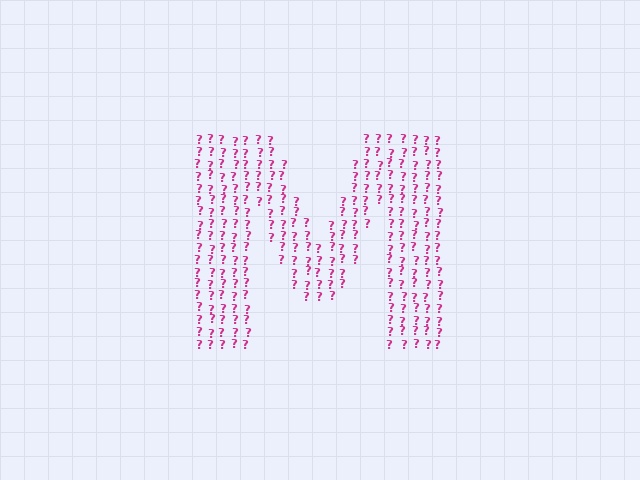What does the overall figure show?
The overall figure shows the letter M.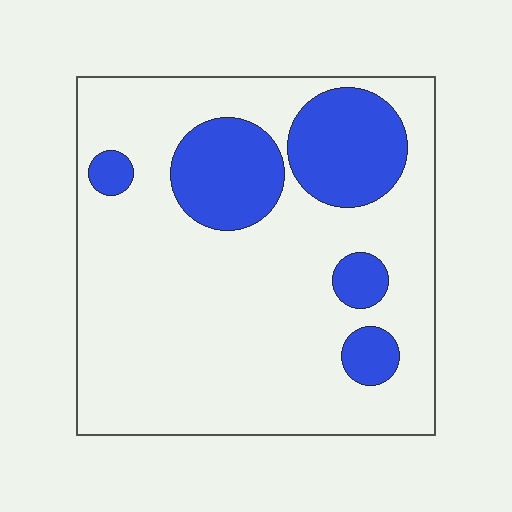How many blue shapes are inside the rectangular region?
5.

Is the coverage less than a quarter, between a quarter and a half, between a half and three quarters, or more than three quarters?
Less than a quarter.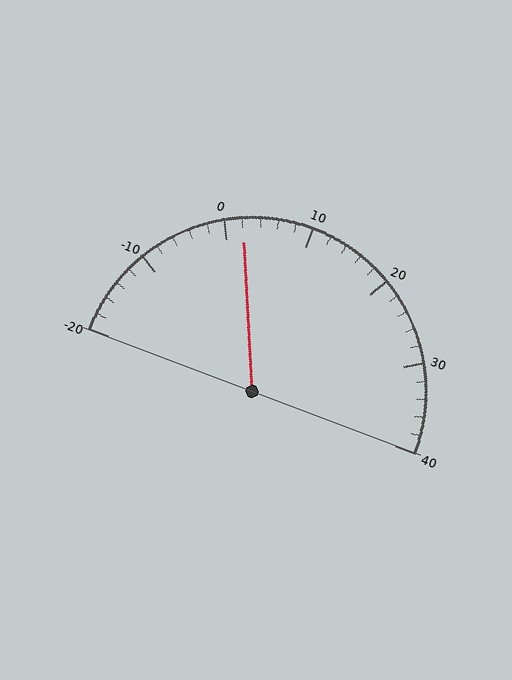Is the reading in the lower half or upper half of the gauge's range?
The reading is in the lower half of the range (-20 to 40).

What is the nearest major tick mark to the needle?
The nearest major tick mark is 0.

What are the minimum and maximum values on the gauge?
The gauge ranges from -20 to 40.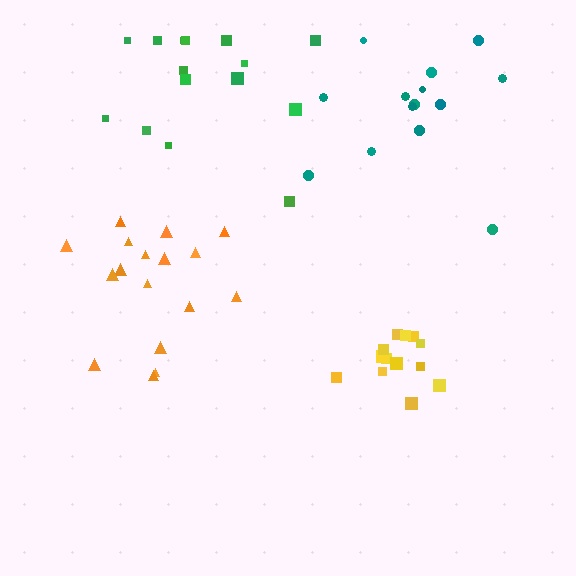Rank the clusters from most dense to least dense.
yellow, orange, teal, green.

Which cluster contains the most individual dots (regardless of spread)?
Orange (17).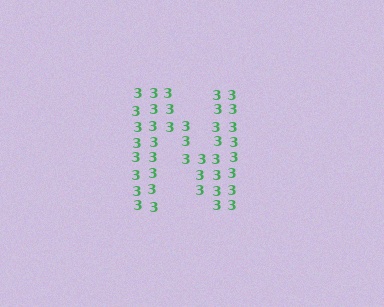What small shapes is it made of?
It is made of small digit 3's.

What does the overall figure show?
The overall figure shows the letter N.